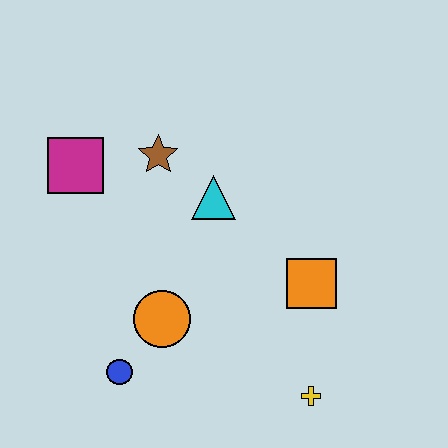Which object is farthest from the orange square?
The magenta square is farthest from the orange square.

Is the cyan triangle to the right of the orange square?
No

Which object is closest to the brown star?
The cyan triangle is closest to the brown star.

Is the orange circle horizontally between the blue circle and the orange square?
Yes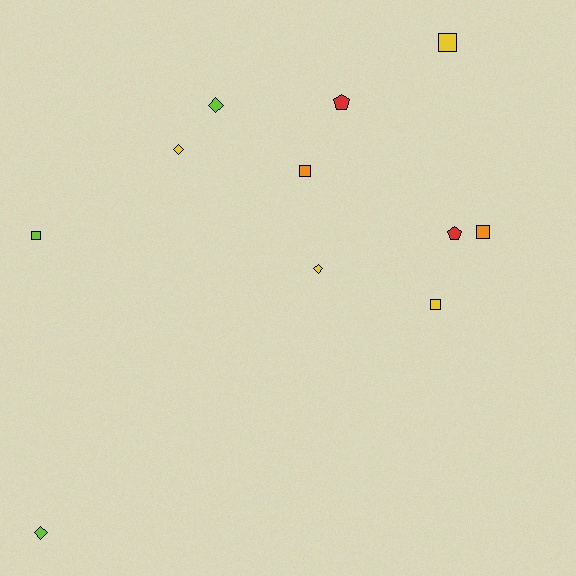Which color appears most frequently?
Yellow, with 4 objects.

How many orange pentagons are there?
There are no orange pentagons.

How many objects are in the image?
There are 11 objects.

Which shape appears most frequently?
Square, with 5 objects.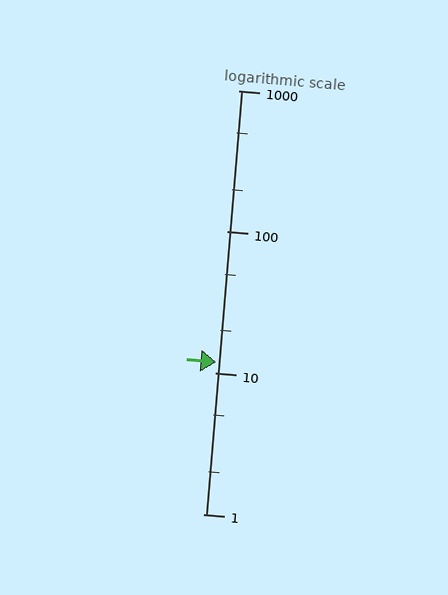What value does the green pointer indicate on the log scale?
The pointer indicates approximately 12.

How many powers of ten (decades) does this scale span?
The scale spans 3 decades, from 1 to 1000.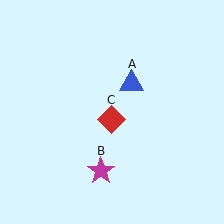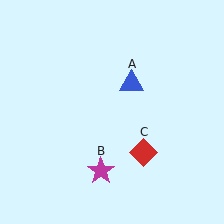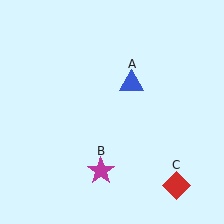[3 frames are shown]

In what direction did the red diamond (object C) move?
The red diamond (object C) moved down and to the right.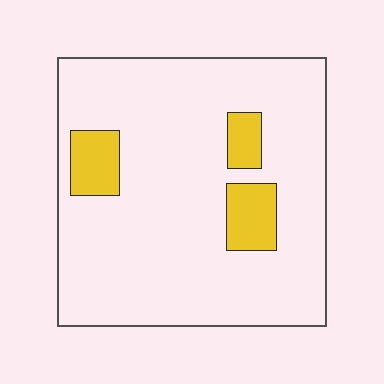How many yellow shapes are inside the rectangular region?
3.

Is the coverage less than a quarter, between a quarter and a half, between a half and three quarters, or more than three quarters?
Less than a quarter.